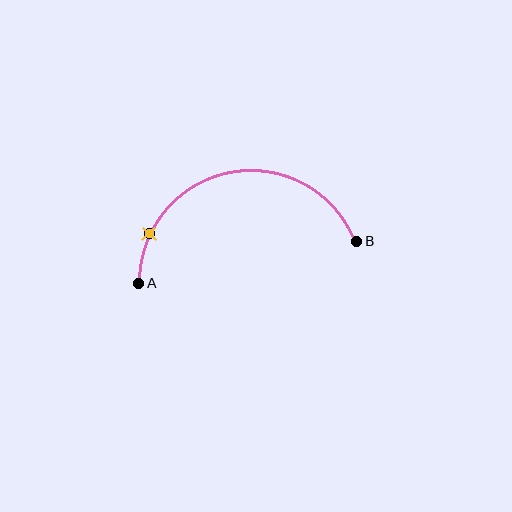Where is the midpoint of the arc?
The arc midpoint is the point on the curve farthest from the straight line joining A and B. It sits above that line.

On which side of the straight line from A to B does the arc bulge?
The arc bulges above the straight line connecting A and B.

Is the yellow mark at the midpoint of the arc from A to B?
No. The yellow mark lies on the arc but is closer to endpoint A. The arc midpoint would be at the point on the curve equidistant along the arc from both A and B.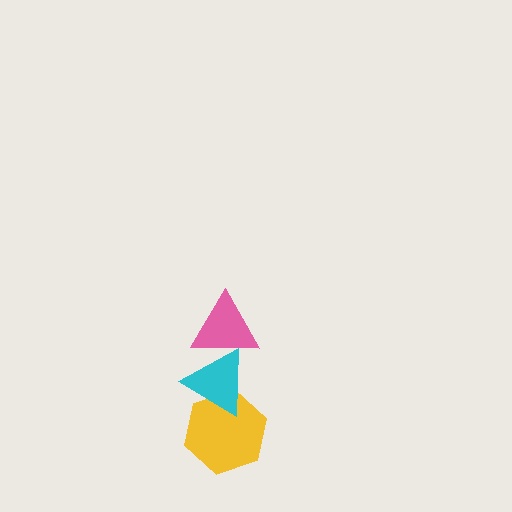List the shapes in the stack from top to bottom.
From top to bottom: the pink triangle, the cyan triangle, the yellow hexagon.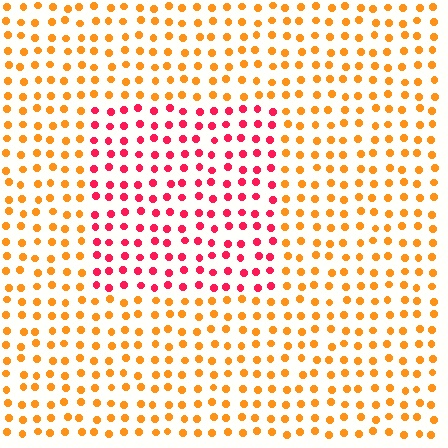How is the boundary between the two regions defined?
The boundary is defined purely by a slight shift in hue (about 48 degrees). Spacing, size, and orientation are identical on both sides.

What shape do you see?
I see a rectangle.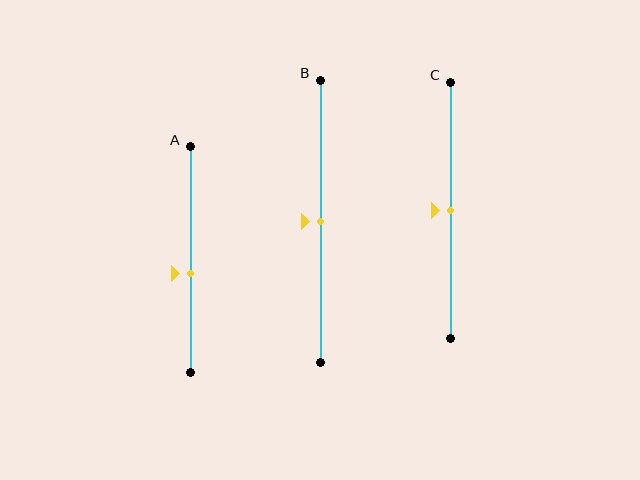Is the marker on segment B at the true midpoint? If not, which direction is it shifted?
Yes, the marker on segment B is at the true midpoint.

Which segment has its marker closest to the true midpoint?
Segment B has its marker closest to the true midpoint.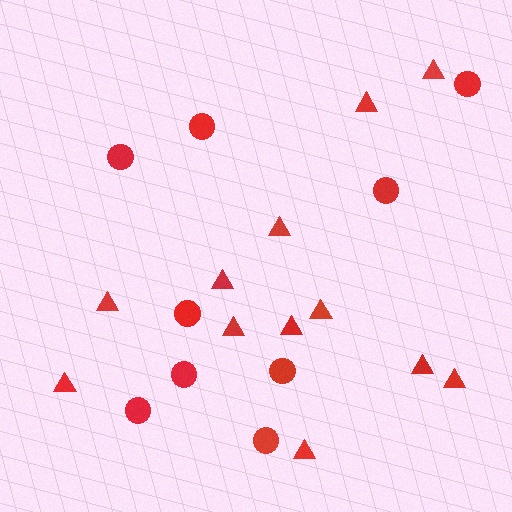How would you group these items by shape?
There are 2 groups: one group of circles (9) and one group of triangles (12).